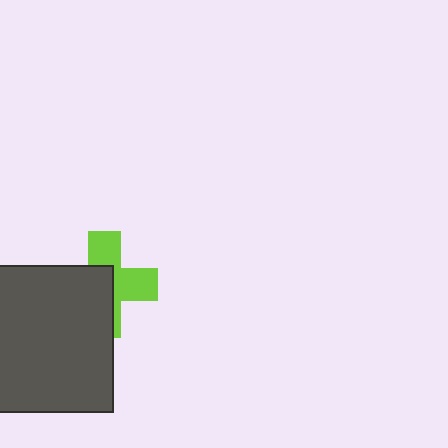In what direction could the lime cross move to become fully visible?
The lime cross could move toward the upper-right. That would shift it out from behind the dark gray rectangle entirely.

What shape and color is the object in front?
The object in front is a dark gray rectangle.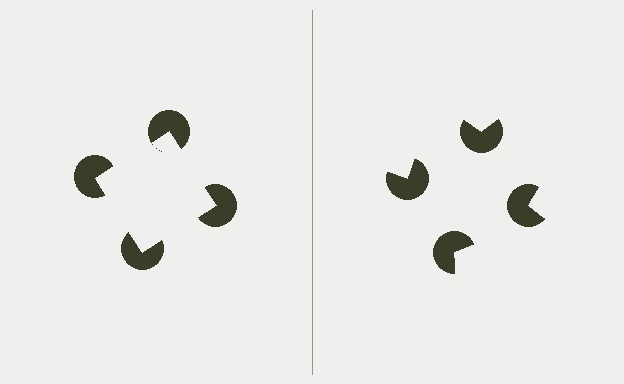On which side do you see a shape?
An illusory square appears on the left side. On the right side the wedge cuts are rotated, so no coherent shape forms.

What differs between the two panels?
The pac-man discs are positioned identically on both sides; only the wedge orientations differ. On the left they align to a square; on the right they are misaligned.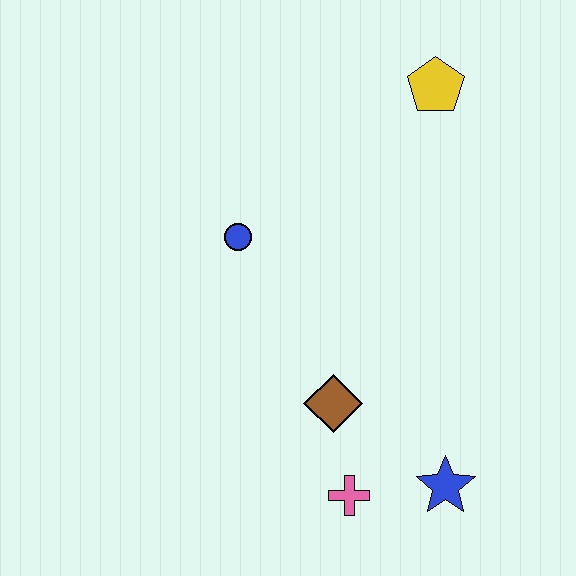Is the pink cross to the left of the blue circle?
No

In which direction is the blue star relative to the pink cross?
The blue star is to the right of the pink cross.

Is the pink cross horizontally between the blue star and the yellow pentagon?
No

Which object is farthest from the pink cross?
The yellow pentagon is farthest from the pink cross.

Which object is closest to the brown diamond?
The pink cross is closest to the brown diamond.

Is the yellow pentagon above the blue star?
Yes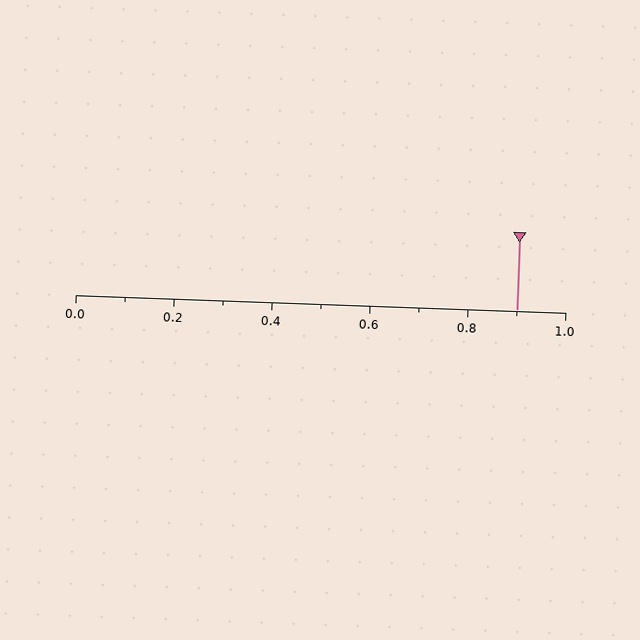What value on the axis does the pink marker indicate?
The marker indicates approximately 0.9.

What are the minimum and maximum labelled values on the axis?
The axis runs from 0.0 to 1.0.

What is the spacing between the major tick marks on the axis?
The major ticks are spaced 0.2 apart.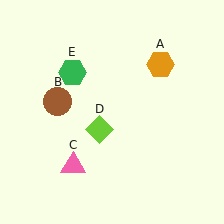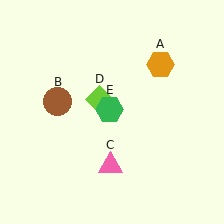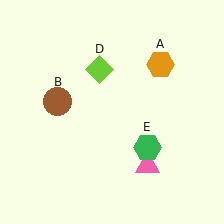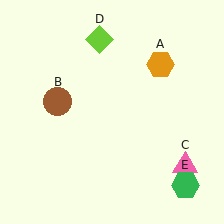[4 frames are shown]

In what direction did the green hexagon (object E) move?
The green hexagon (object E) moved down and to the right.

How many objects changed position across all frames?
3 objects changed position: pink triangle (object C), lime diamond (object D), green hexagon (object E).